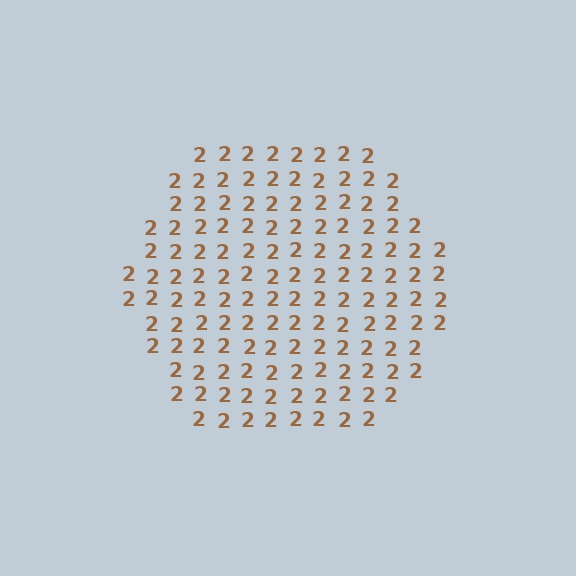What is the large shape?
The large shape is a hexagon.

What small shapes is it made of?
It is made of small digit 2's.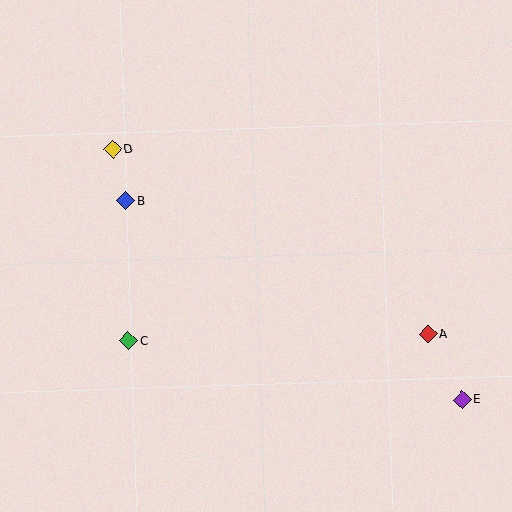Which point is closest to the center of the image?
Point B at (126, 201) is closest to the center.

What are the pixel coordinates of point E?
Point E is at (462, 399).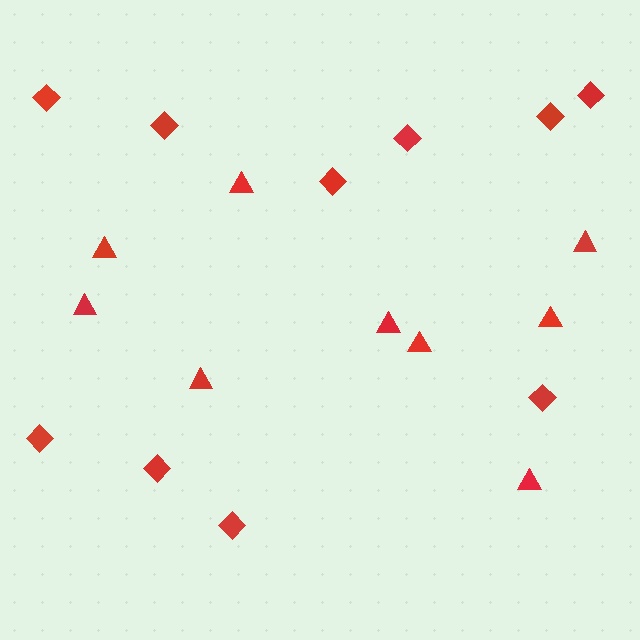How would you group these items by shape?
There are 2 groups: one group of triangles (9) and one group of diamonds (10).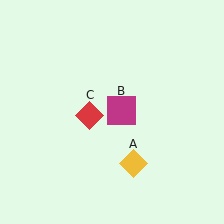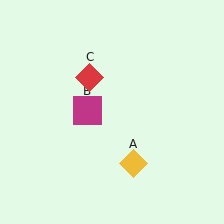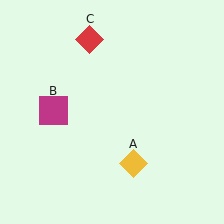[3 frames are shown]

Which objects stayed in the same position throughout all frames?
Yellow diamond (object A) remained stationary.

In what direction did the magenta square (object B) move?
The magenta square (object B) moved left.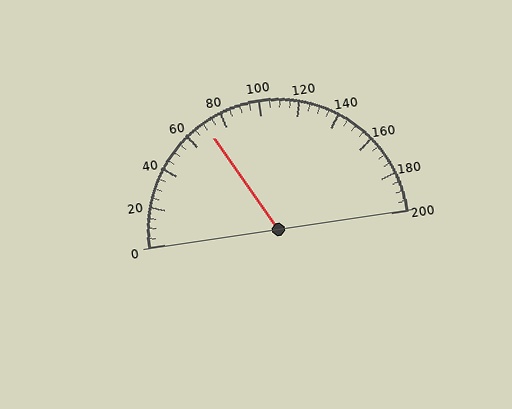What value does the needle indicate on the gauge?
The needle indicates approximately 70.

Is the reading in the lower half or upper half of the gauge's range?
The reading is in the lower half of the range (0 to 200).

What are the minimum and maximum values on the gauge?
The gauge ranges from 0 to 200.